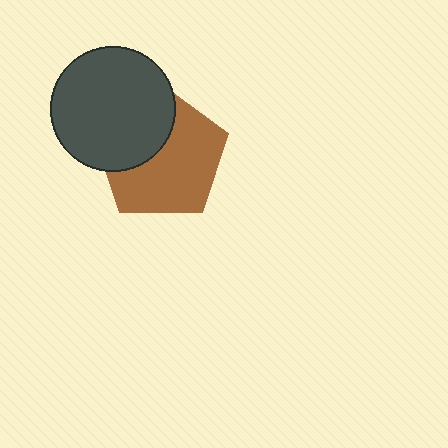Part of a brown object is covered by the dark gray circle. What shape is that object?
It is a pentagon.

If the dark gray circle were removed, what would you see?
You would see the complete brown pentagon.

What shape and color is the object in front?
The object in front is a dark gray circle.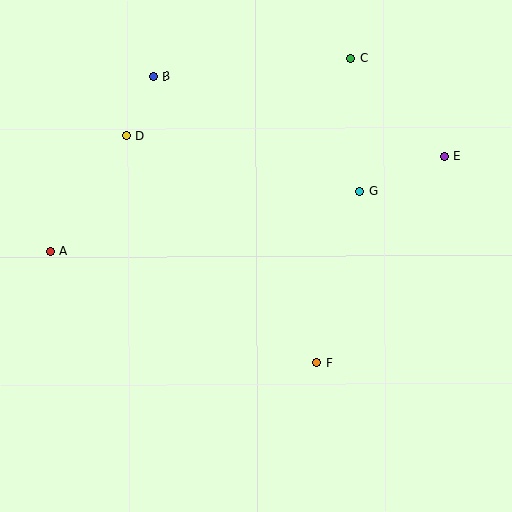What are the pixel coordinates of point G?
Point G is at (359, 192).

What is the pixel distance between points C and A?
The distance between C and A is 357 pixels.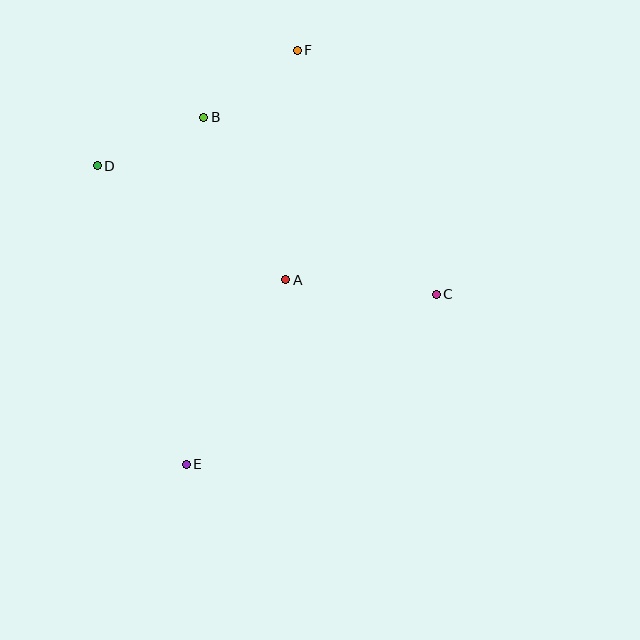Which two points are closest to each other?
Points B and F are closest to each other.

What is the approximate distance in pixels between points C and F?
The distance between C and F is approximately 281 pixels.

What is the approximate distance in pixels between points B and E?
The distance between B and E is approximately 347 pixels.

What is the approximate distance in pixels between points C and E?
The distance between C and E is approximately 303 pixels.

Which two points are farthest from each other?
Points E and F are farthest from each other.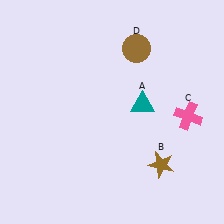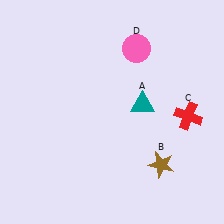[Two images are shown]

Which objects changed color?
C changed from pink to red. D changed from brown to pink.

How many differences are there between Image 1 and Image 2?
There are 2 differences between the two images.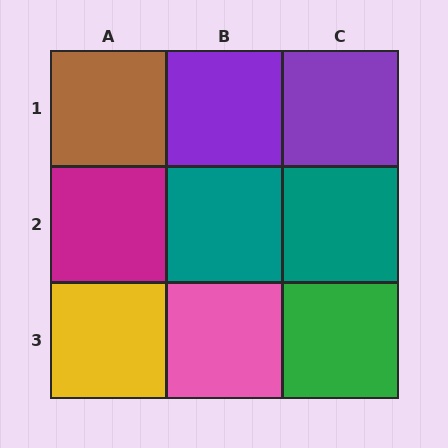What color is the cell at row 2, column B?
Teal.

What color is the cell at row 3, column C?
Green.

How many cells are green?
1 cell is green.